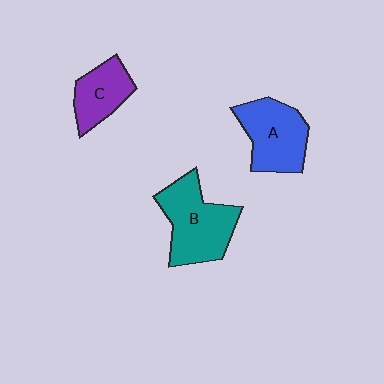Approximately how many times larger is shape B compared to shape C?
Approximately 1.6 times.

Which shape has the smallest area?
Shape C (purple).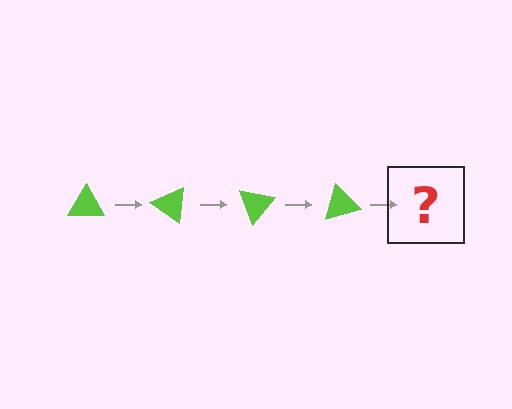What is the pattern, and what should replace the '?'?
The pattern is that the triangle rotates 35 degrees each step. The '?' should be a lime triangle rotated 140 degrees.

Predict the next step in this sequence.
The next step is a lime triangle rotated 140 degrees.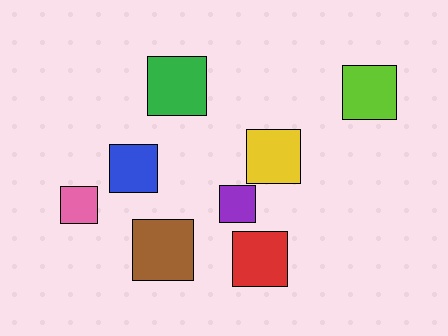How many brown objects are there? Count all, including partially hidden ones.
There is 1 brown object.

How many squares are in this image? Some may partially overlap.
There are 8 squares.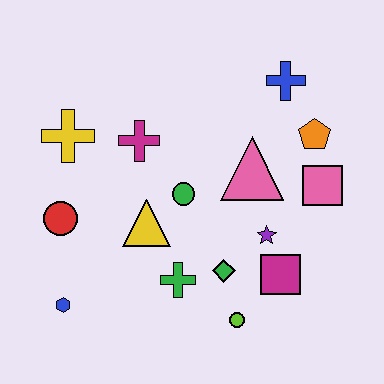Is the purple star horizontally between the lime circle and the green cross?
No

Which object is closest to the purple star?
The magenta square is closest to the purple star.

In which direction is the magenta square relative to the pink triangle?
The magenta square is below the pink triangle.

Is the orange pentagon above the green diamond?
Yes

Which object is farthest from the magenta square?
The yellow cross is farthest from the magenta square.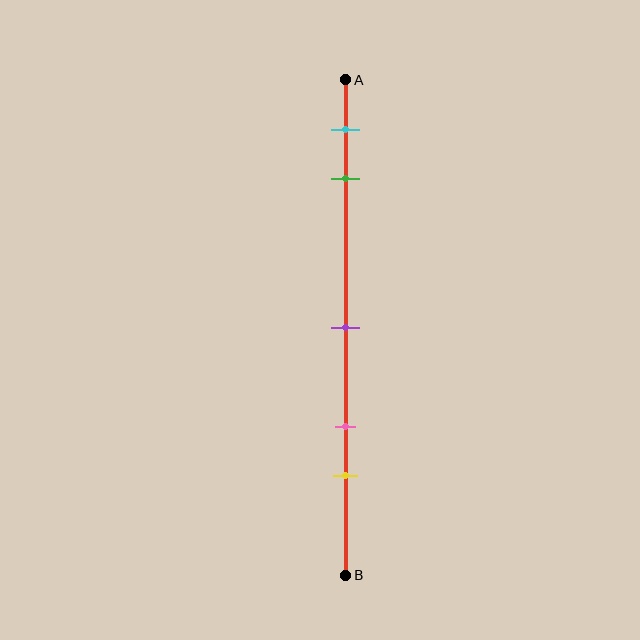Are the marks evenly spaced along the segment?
No, the marks are not evenly spaced.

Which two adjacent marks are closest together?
The cyan and green marks are the closest adjacent pair.